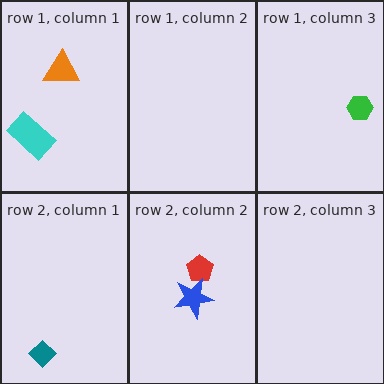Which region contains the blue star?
The row 2, column 2 region.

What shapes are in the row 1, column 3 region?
The green hexagon.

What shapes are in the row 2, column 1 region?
The teal diamond.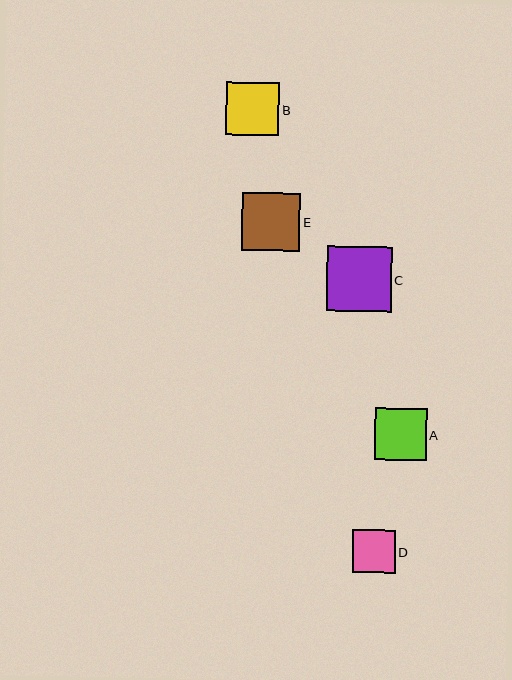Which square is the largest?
Square C is the largest with a size of approximately 64 pixels.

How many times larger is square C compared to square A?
Square C is approximately 1.2 times the size of square A.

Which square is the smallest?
Square D is the smallest with a size of approximately 43 pixels.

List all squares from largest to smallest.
From largest to smallest: C, E, B, A, D.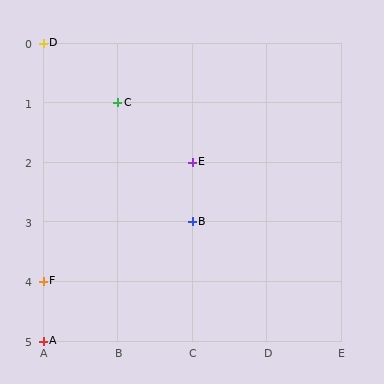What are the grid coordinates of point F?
Point F is at grid coordinates (A, 4).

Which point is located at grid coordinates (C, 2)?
Point E is at (C, 2).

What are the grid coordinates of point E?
Point E is at grid coordinates (C, 2).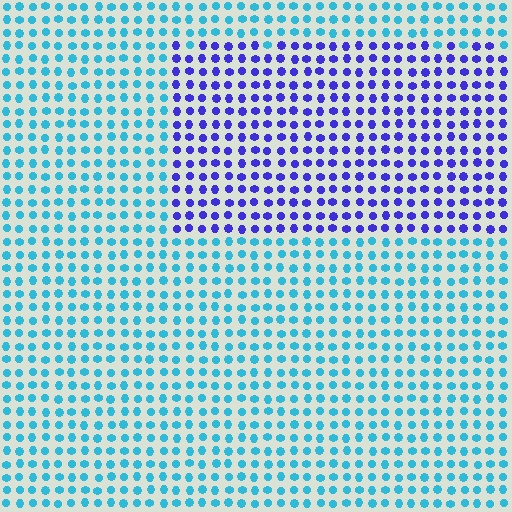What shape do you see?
I see a rectangle.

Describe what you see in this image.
The image is filled with small cyan elements in a uniform arrangement. A rectangle-shaped region is visible where the elements are tinted to a slightly different hue, forming a subtle color boundary.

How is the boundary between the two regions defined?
The boundary is defined purely by a slight shift in hue (about 55 degrees). Spacing, size, and orientation are identical on both sides.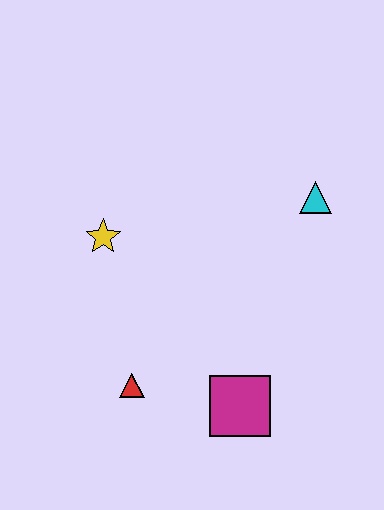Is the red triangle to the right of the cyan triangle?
No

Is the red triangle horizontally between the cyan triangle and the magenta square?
No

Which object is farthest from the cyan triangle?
The red triangle is farthest from the cyan triangle.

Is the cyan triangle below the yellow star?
No